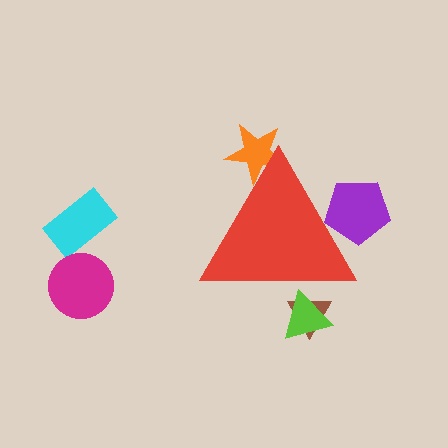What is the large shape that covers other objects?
A red triangle.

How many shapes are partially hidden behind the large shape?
4 shapes are partially hidden.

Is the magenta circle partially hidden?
No, the magenta circle is fully visible.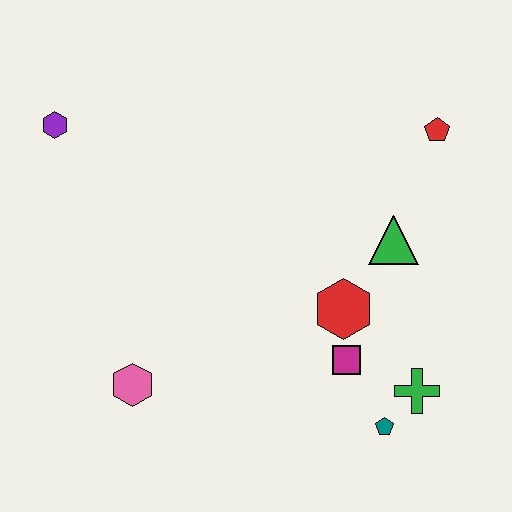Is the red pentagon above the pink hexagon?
Yes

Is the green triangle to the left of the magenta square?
No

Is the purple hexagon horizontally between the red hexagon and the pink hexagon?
No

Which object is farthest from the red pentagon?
The pink hexagon is farthest from the red pentagon.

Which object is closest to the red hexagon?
The magenta square is closest to the red hexagon.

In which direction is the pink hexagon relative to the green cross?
The pink hexagon is to the left of the green cross.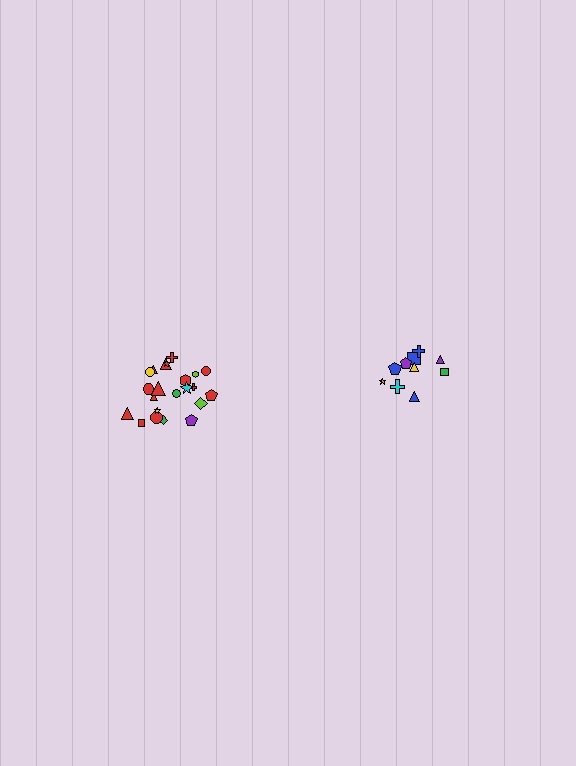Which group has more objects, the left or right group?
The left group.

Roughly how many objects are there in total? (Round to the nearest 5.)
Roughly 30 objects in total.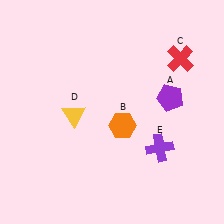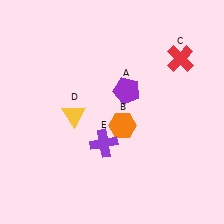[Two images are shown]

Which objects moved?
The objects that moved are: the purple pentagon (A), the purple cross (E).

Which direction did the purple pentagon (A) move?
The purple pentagon (A) moved left.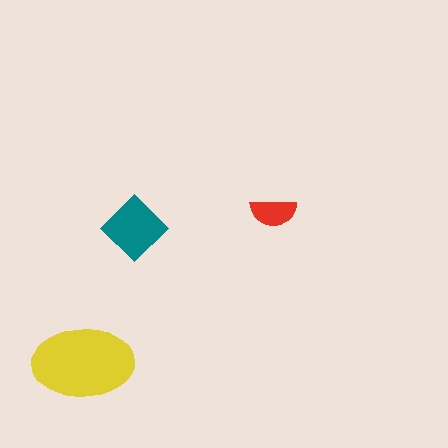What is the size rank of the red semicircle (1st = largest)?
3rd.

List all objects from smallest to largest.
The red semicircle, the teal diamond, the yellow ellipse.